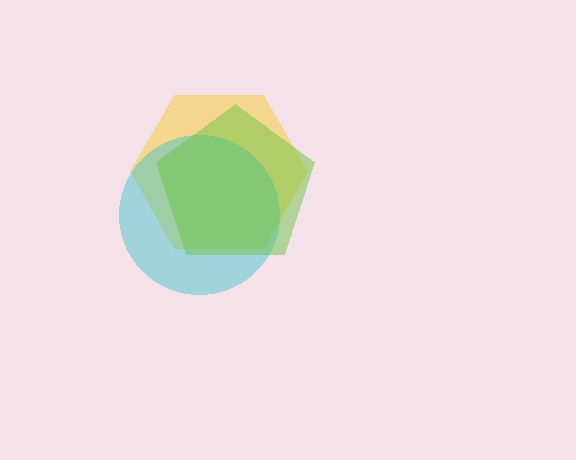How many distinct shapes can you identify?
There are 3 distinct shapes: a yellow hexagon, a cyan circle, a lime pentagon.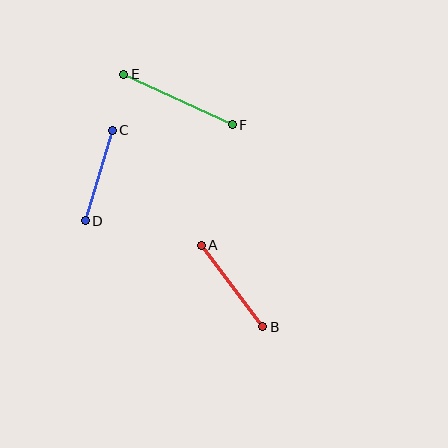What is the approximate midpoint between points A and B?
The midpoint is at approximately (232, 286) pixels.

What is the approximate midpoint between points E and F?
The midpoint is at approximately (178, 100) pixels.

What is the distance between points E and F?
The distance is approximately 120 pixels.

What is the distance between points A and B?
The distance is approximately 102 pixels.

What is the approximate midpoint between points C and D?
The midpoint is at approximately (99, 175) pixels.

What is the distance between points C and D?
The distance is approximately 94 pixels.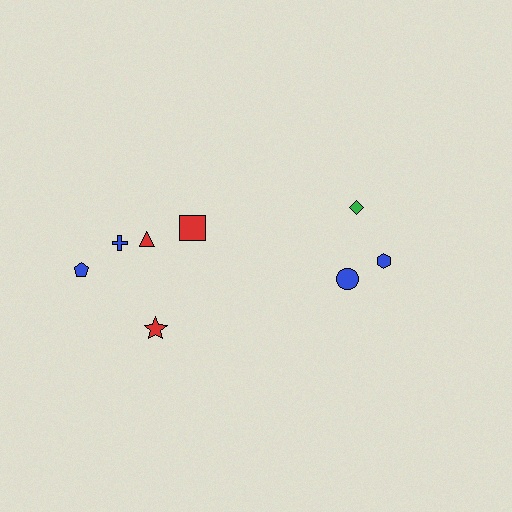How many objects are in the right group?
There are 3 objects.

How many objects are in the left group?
There are 5 objects.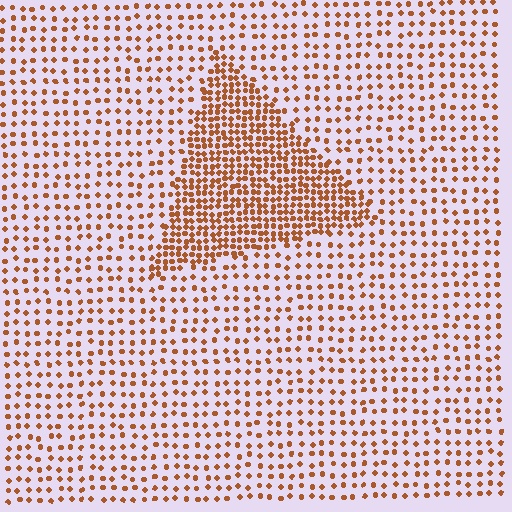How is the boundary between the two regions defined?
The boundary is defined by a change in element density (approximately 2.4x ratio). All elements are the same color, size, and shape.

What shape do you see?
I see a triangle.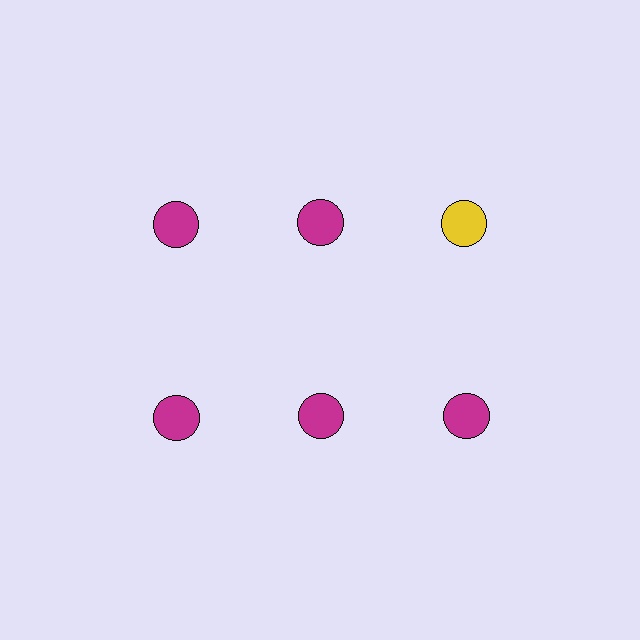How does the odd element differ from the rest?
It has a different color: yellow instead of magenta.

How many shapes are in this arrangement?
There are 6 shapes arranged in a grid pattern.